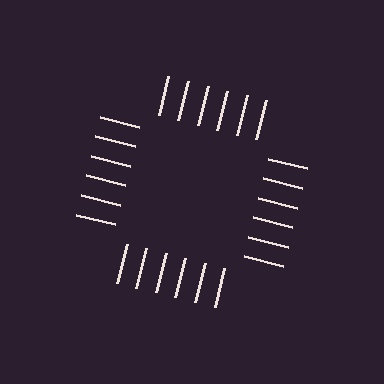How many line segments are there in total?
24 — 6 along each of the 4 edges.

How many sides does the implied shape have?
4 sides — the line-ends trace a square.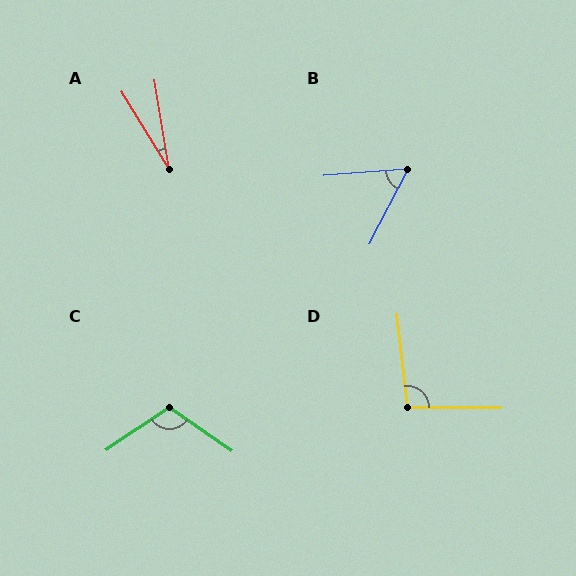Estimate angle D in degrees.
Approximately 97 degrees.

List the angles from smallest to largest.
A (22°), B (58°), D (97°), C (111°).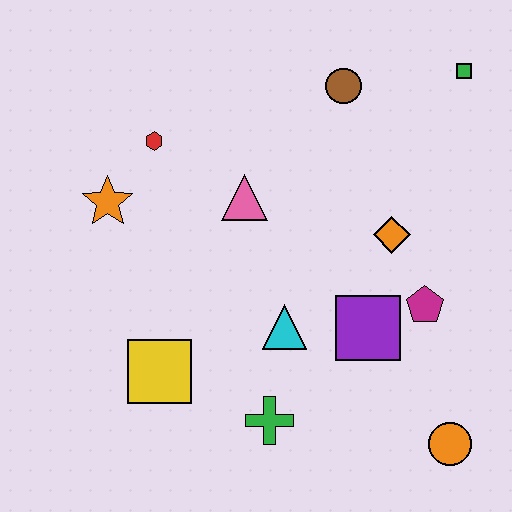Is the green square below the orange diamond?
No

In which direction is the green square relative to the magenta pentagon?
The green square is above the magenta pentagon.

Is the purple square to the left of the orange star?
No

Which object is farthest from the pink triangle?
The orange circle is farthest from the pink triangle.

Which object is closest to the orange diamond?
The magenta pentagon is closest to the orange diamond.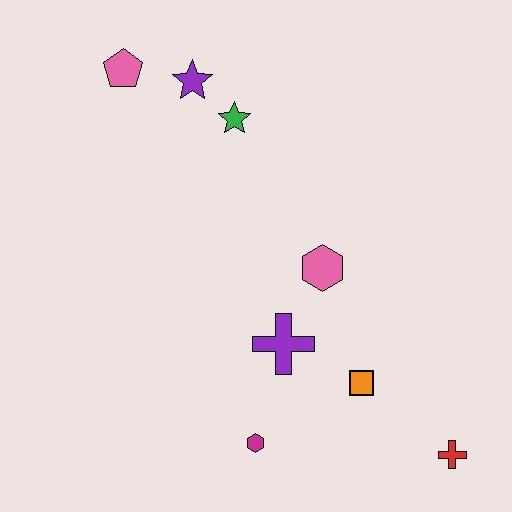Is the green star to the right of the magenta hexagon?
No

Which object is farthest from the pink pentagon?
The red cross is farthest from the pink pentagon.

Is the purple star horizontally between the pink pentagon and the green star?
Yes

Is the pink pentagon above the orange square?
Yes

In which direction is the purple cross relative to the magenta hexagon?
The purple cross is above the magenta hexagon.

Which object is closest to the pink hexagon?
The purple cross is closest to the pink hexagon.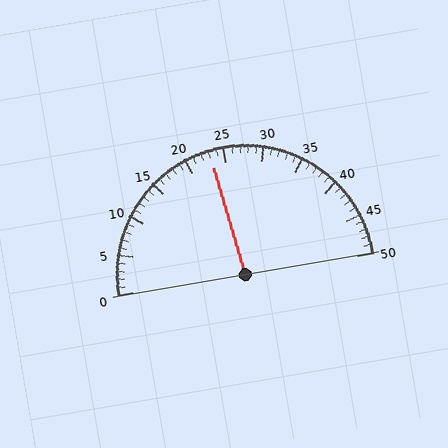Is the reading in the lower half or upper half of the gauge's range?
The reading is in the lower half of the range (0 to 50).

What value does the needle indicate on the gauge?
The needle indicates approximately 23.